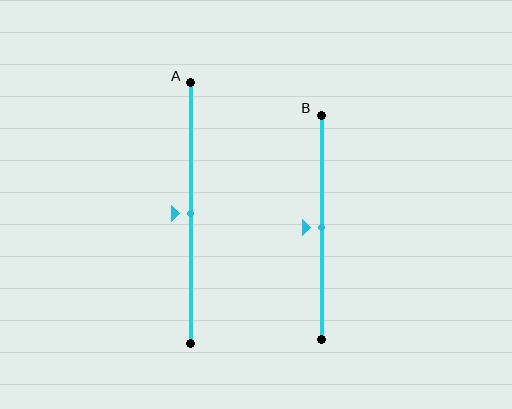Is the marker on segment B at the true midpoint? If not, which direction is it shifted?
Yes, the marker on segment B is at the true midpoint.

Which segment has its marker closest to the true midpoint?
Segment A has its marker closest to the true midpoint.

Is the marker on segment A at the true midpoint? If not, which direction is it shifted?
Yes, the marker on segment A is at the true midpoint.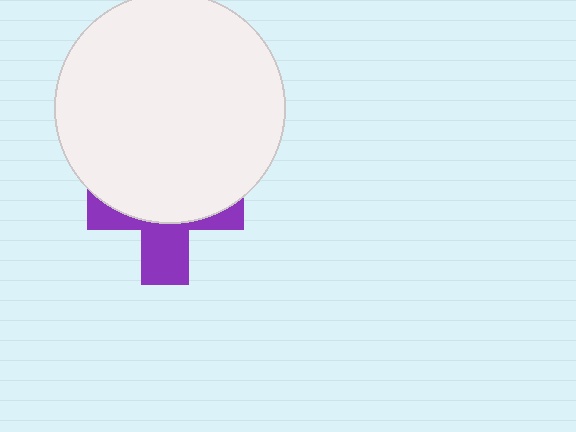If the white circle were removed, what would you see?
You would see the complete purple cross.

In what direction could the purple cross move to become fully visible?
The purple cross could move down. That would shift it out from behind the white circle entirely.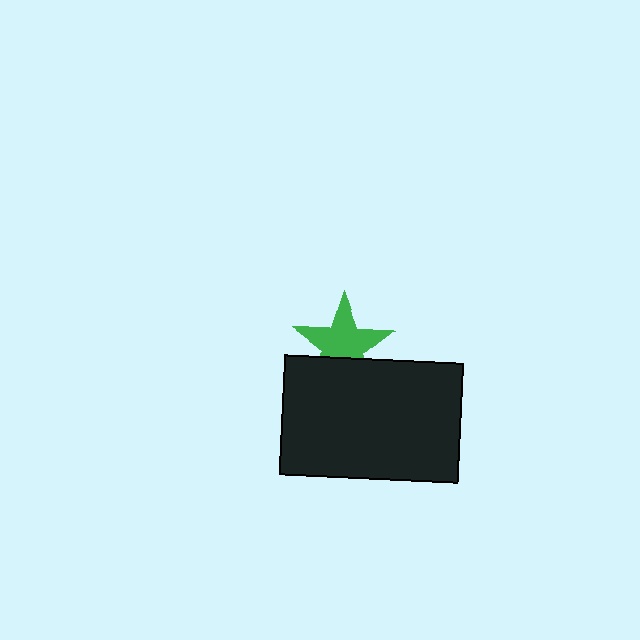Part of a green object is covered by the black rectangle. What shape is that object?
It is a star.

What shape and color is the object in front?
The object in front is a black rectangle.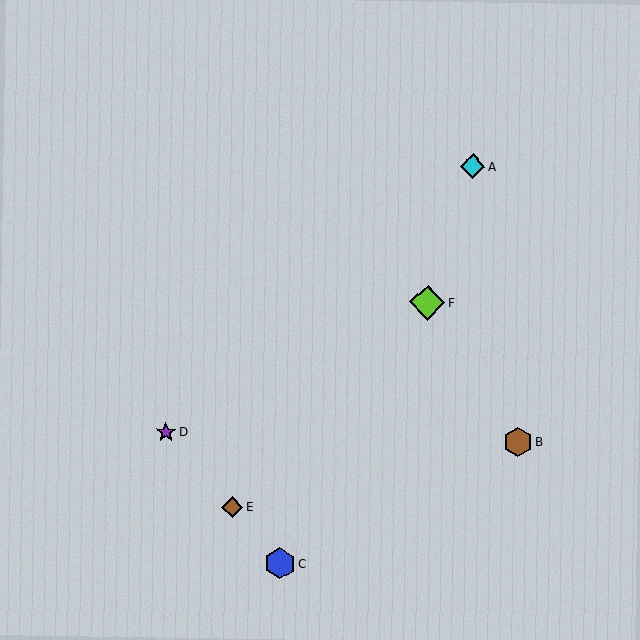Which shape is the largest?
The lime diamond (labeled F) is the largest.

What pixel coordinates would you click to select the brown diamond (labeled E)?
Click at (232, 507) to select the brown diamond E.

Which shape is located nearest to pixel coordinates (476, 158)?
The cyan diamond (labeled A) at (473, 166) is nearest to that location.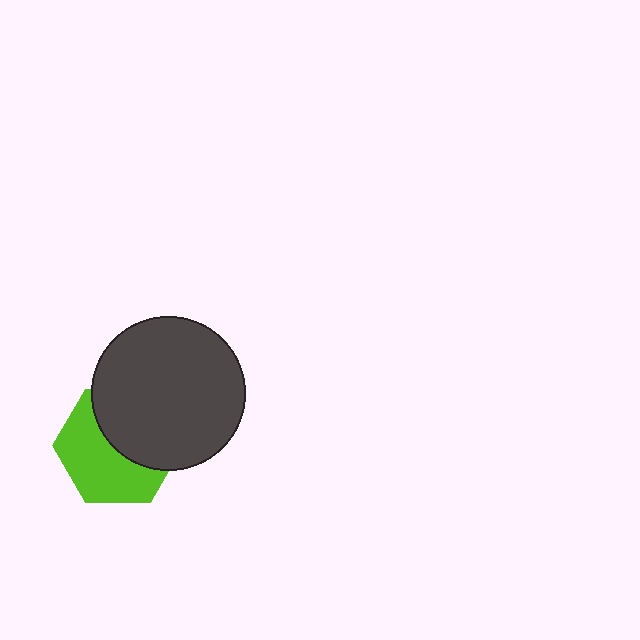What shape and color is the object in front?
The object in front is a dark gray circle.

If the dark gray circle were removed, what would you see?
You would see the complete lime hexagon.